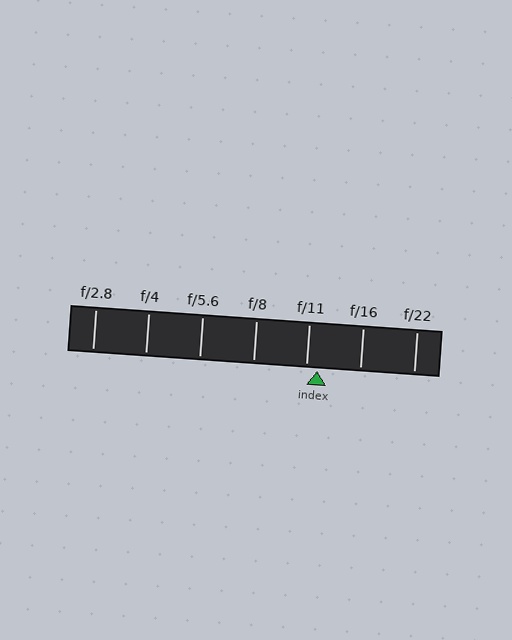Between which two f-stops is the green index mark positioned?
The index mark is between f/11 and f/16.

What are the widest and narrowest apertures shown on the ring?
The widest aperture shown is f/2.8 and the narrowest is f/22.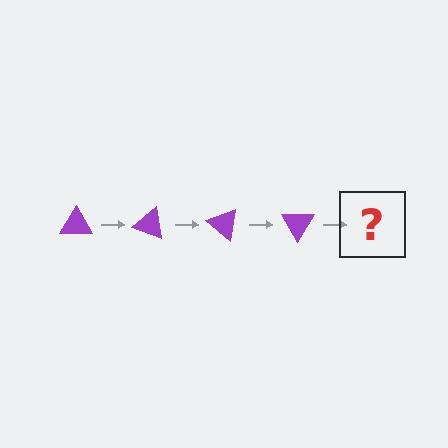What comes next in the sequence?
The next element should be a purple triangle rotated 80 degrees.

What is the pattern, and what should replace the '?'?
The pattern is that the triangle rotates 20 degrees each step. The '?' should be a purple triangle rotated 80 degrees.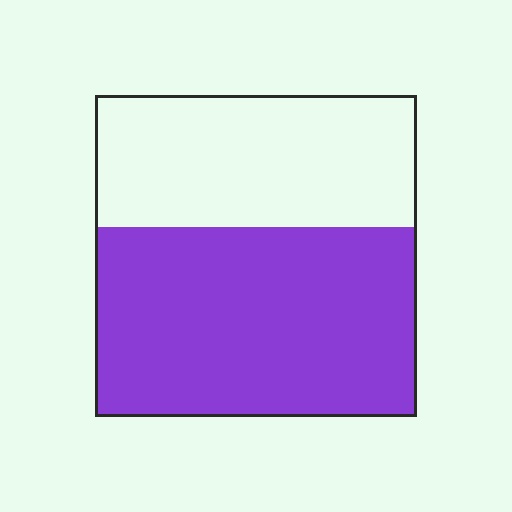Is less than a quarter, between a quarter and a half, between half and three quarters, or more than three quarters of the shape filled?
Between half and three quarters.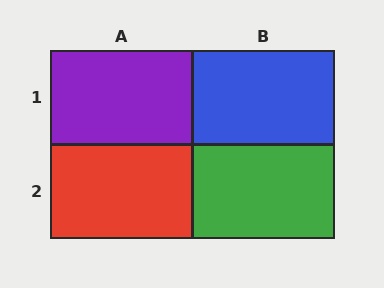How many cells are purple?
1 cell is purple.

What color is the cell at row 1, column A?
Purple.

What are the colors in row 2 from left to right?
Red, green.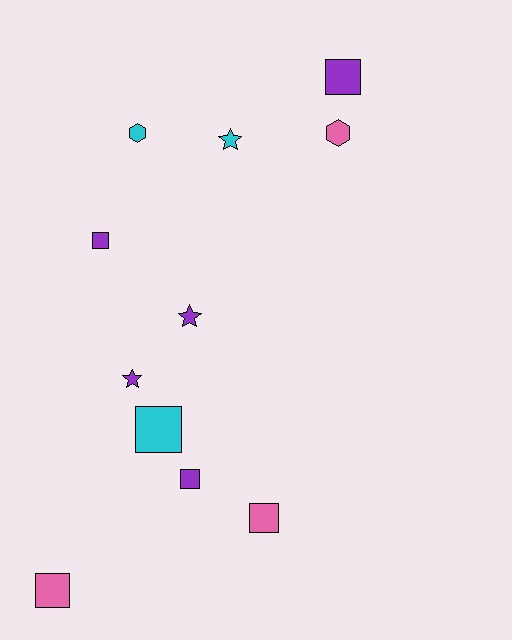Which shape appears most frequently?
Square, with 6 objects.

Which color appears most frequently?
Purple, with 5 objects.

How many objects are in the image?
There are 11 objects.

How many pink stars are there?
There are no pink stars.